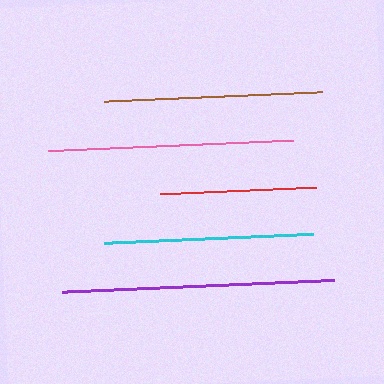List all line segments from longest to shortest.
From longest to shortest: purple, pink, brown, cyan, red.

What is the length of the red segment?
The red segment is approximately 156 pixels long.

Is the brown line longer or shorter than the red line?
The brown line is longer than the red line.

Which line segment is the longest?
The purple line is the longest at approximately 272 pixels.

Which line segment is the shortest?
The red line is the shortest at approximately 156 pixels.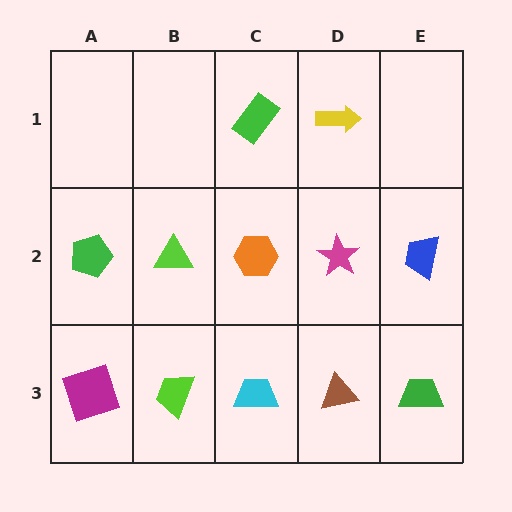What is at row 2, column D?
A magenta star.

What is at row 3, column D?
A brown triangle.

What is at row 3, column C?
A cyan trapezoid.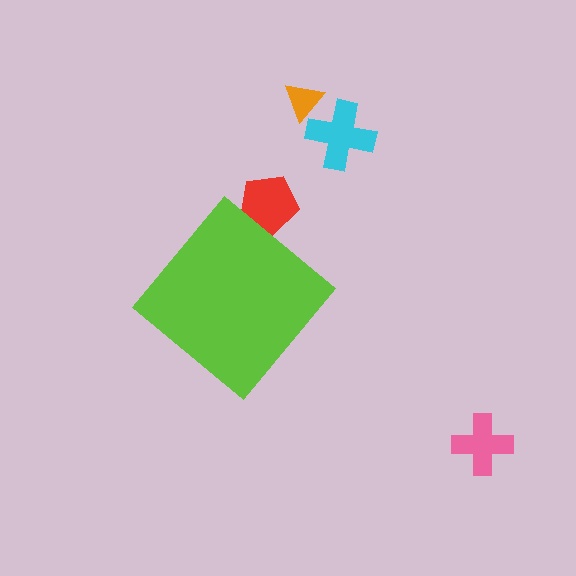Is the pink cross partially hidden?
No, the pink cross is fully visible.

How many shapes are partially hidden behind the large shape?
1 shape is partially hidden.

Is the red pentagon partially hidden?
Yes, the red pentagon is partially hidden behind the lime diamond.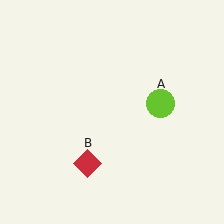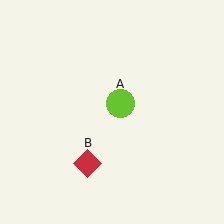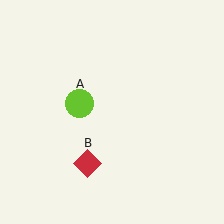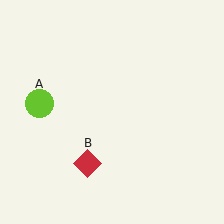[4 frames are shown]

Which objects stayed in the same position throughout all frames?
Red diamond (object B) remained stationary.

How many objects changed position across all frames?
1 object changed position: lime circle (object A).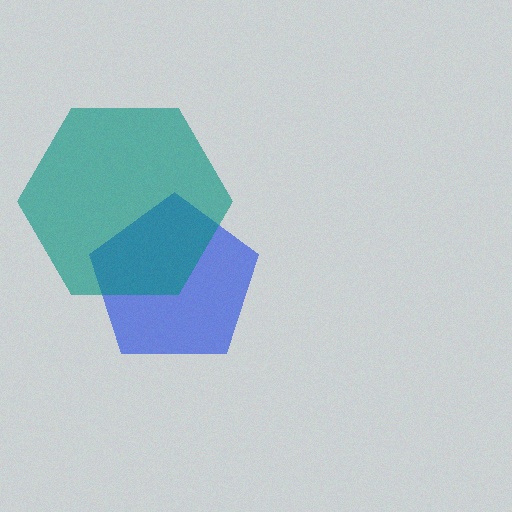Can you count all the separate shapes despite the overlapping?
Yes, there are 2 separate shapes.